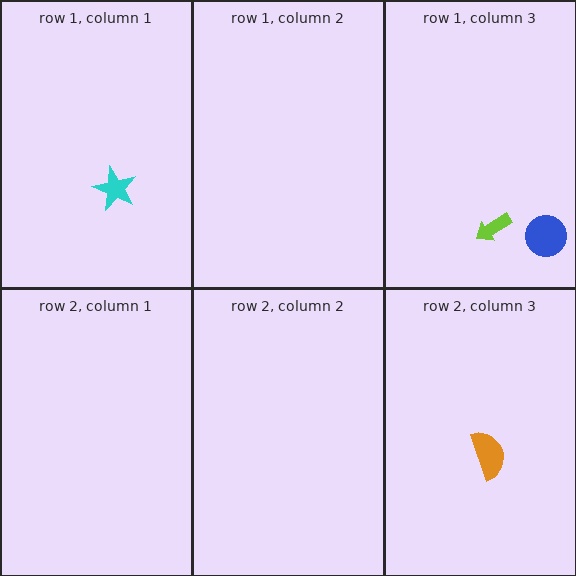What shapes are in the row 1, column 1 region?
The cyan star.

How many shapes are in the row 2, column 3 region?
1.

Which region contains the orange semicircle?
The row 2, column 3 region.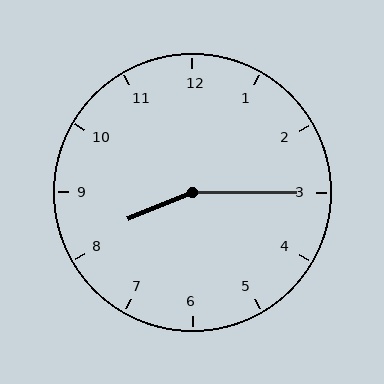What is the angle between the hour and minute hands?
Approximately 158 degrees.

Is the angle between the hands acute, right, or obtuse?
It is obtuse.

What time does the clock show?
8:15.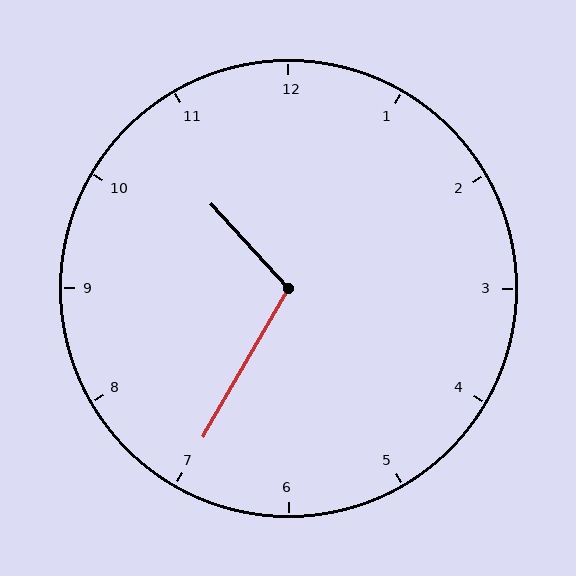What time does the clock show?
10:35.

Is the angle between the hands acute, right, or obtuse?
It is obtuse.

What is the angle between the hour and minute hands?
Approximately 108 degrees.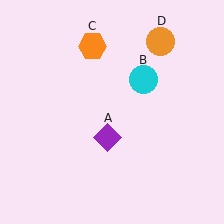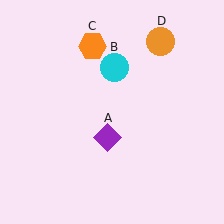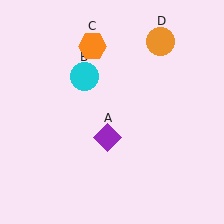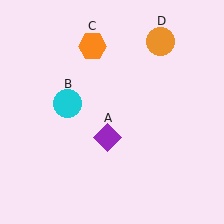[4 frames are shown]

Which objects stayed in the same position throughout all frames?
Purple diamond (object A) and orange hexagon (object C) and orange circle (object D) remained stationary.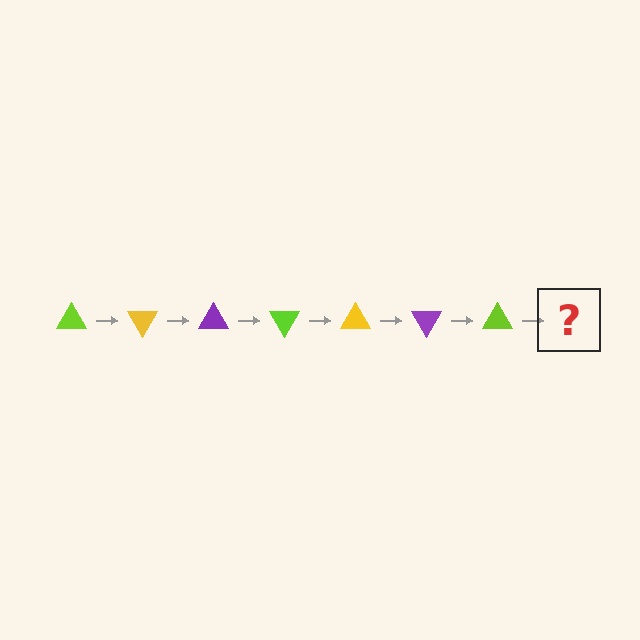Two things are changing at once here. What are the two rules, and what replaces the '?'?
The two rules are that it rotates 60 degrees each step and the color cycles through lime, yellow, and purple. The '?' should be a yellow triangle, rotated 420 degrees from the start.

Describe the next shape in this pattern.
It should be a yellow triangle, rotated 420 degrees from the start.